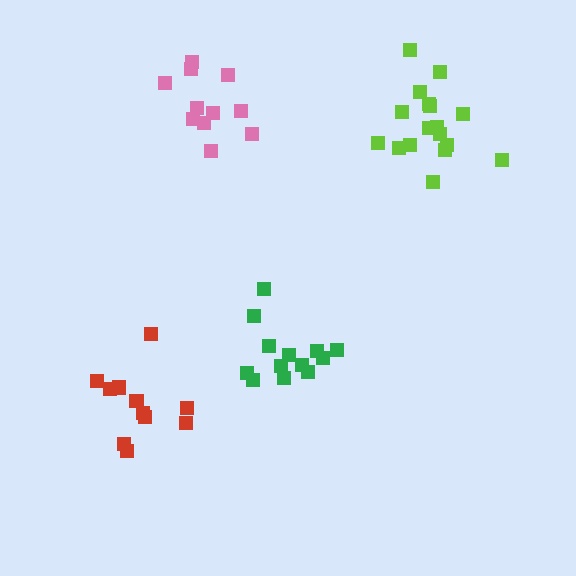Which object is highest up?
The pink cluster is topmost.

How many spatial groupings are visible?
There are 4 spatial groupings.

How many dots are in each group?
Group 1: 11 dots, Group 2: 13 dots, Group 3: 17 dots, Group 4: 12 dots (53 total).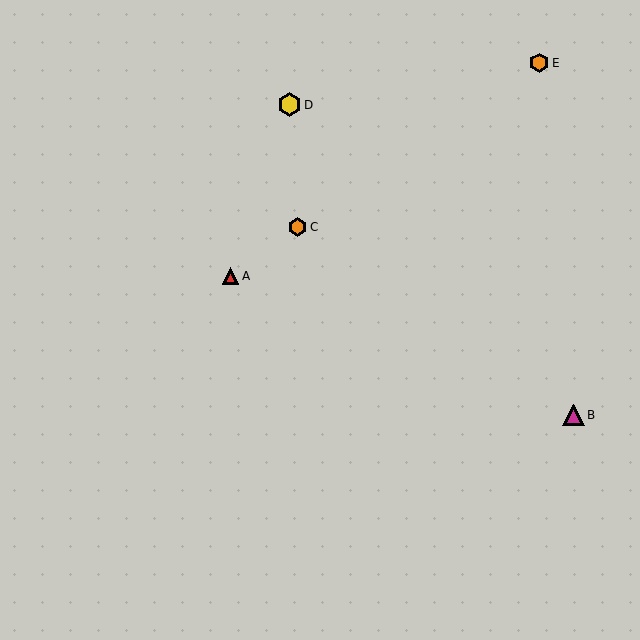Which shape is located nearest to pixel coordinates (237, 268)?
The red triangle (labeled A) at (231, 276) is nearest to that location.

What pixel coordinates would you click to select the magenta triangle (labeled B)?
Click at (573, 415) to select the magenta triangle B.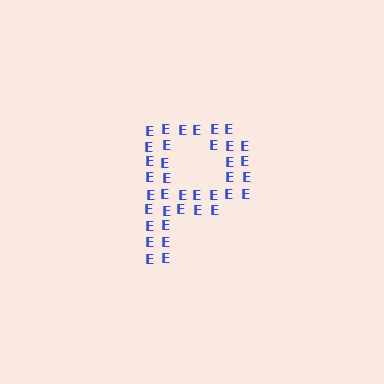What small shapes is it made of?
It is made of small letter E's.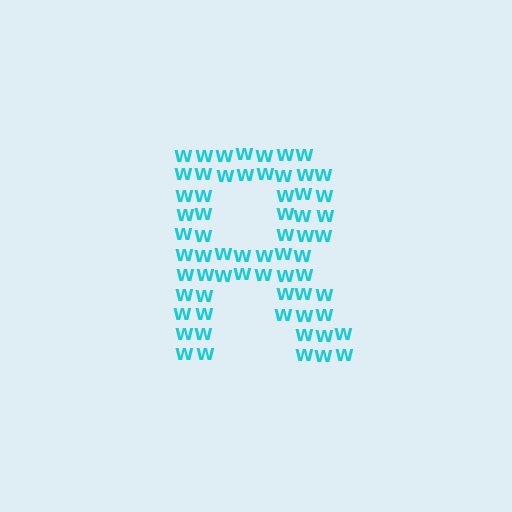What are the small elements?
The small elements are letter W's.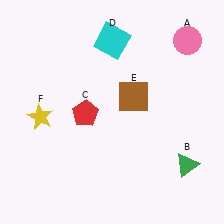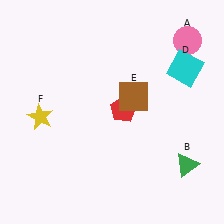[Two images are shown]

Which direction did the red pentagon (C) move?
The red pentagon (C) moved right.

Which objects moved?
The objects that moved are: the red pentagon (C), the cyan square (D).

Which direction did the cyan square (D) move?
The cyan square (D) moved right.